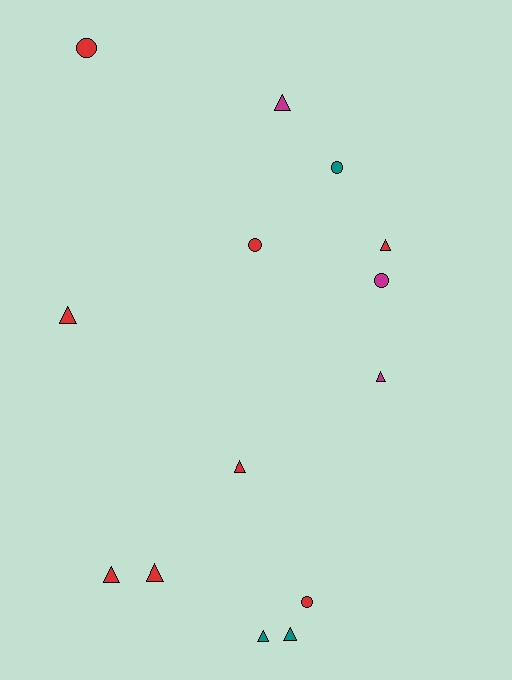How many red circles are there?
There are 3 red circles.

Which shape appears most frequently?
Triangle, with 9 objects.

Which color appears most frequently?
Red, with 8 objects.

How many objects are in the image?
There are 14 objects.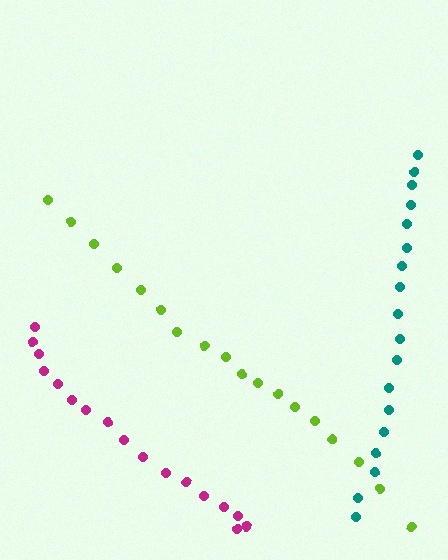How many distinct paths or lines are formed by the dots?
There are 3 distinct paths.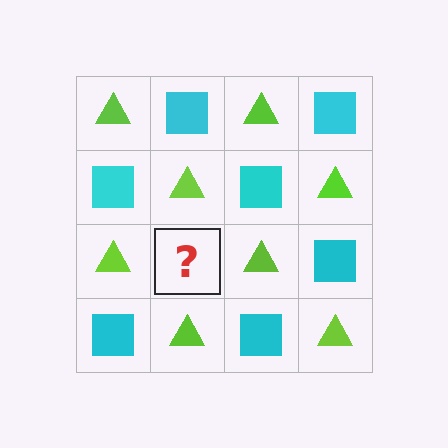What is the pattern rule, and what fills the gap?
The rule is that it alternates lime triangle and cyan square in a checkerboard pattern. The gap should be filled with a cyan square.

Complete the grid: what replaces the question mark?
The question mark should be replaced with a cyan square.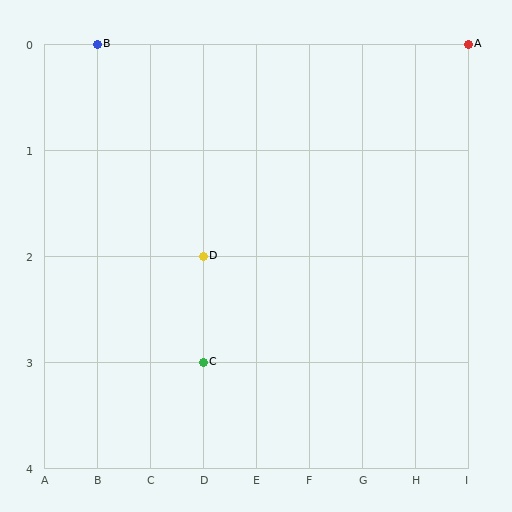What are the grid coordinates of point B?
Point B is at grid coordinates (B, 0).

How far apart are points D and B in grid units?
Points D and B are 2 columns and 2 rows apart (about 2.8 grid units diagonally).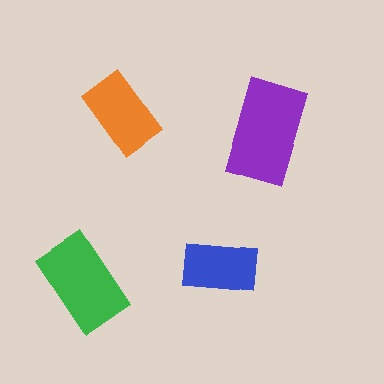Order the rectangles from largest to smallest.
the purple one, the green one, the orange one, the blue one.